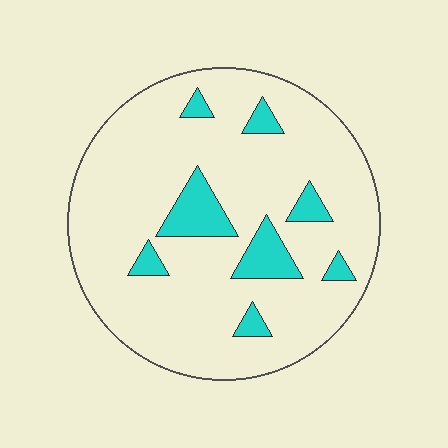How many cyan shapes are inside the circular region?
8.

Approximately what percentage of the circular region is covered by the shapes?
Approximately 15%.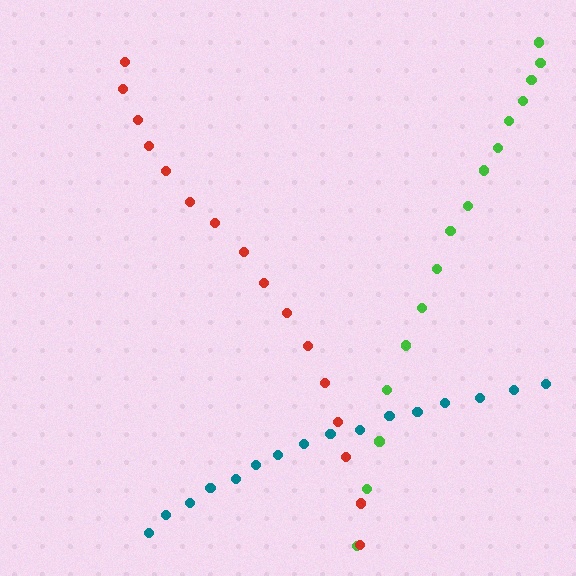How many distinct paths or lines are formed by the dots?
There are 3 distinct paths.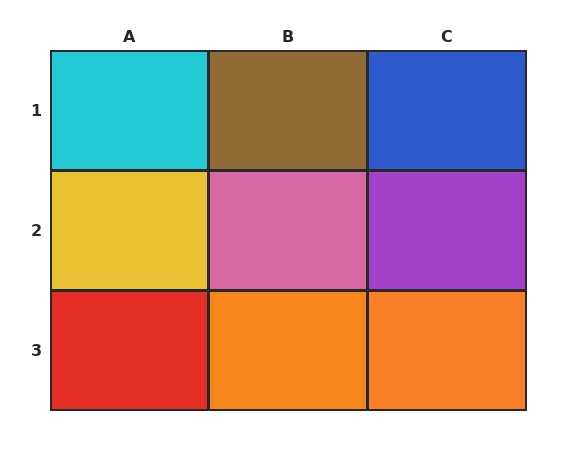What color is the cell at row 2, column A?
Yellow.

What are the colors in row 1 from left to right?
Cyan, brown, blue.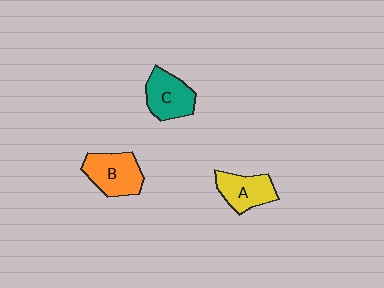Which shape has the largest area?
Shape B (orange).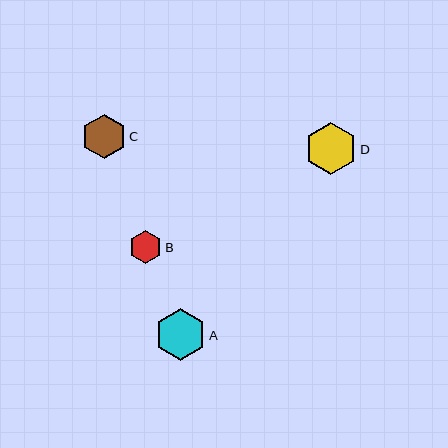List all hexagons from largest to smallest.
From largest to smallest: D, A, C, B.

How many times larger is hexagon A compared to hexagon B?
Hexagon A is approximately 1.6 times the size of hexagon B.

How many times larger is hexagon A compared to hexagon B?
Hexagon A is approximately 1.6 times the size of hexagon B.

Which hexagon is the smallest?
Hexagon B is the smallest with a size of approximately 33 pixels.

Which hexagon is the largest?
Hexagon D is the largest with a size of approximately 52 pixels.